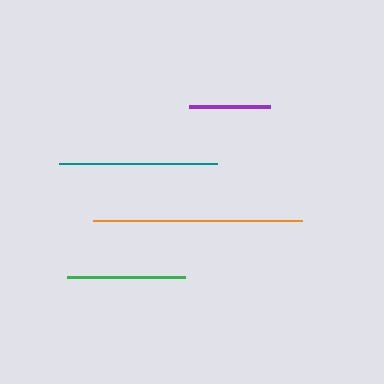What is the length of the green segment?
The green segment is approximately 118 pixels long.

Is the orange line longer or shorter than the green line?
The orange line is longer than the green line.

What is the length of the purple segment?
The purple segment is approximately 81 pixels long.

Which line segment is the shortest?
The purple line is the shortest at approximately 81 pixels.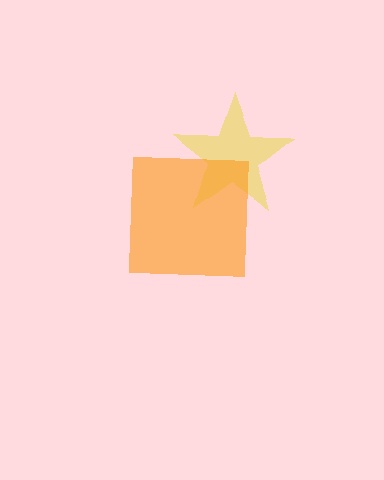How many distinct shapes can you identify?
There are 2 distinct shapes: a yellow star, an orange square.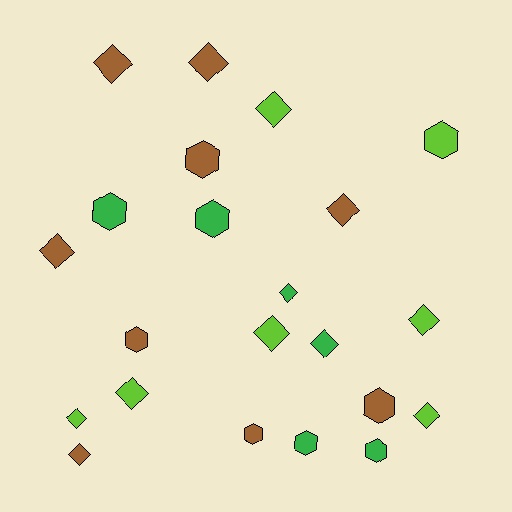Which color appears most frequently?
Brown, with 9 objects.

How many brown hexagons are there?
There are 4 brown hexagons.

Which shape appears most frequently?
Diamond, with 13 objects.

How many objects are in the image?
There are 22 objects.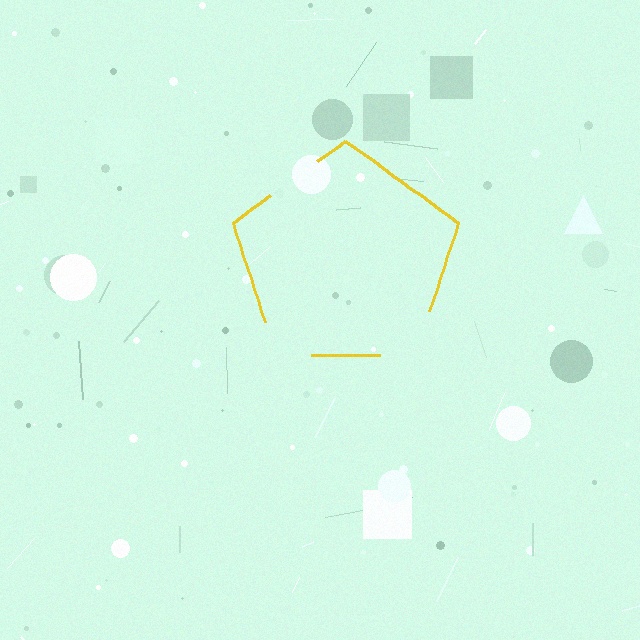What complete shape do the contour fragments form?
The contour fragments form a pentagon.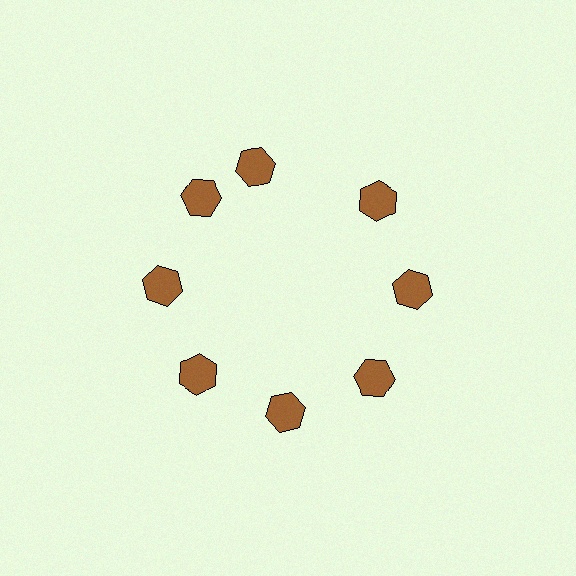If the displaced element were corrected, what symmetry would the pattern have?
It would have 8-fold rotational symmetry — the pattern would map onto itself every 45 degrees.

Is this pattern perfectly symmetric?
No. The 8 brown hexagons are arranged in a ring, but one element near the 12 o'clock position is rotated out of alignment along the ring, breaking the 8-fold rotational symmetry.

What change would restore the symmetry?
The symmetry would be restored by rotating it back into even spacing with its neighbors so that all 8 hexagons sit at equal angles and equal distance from the center.